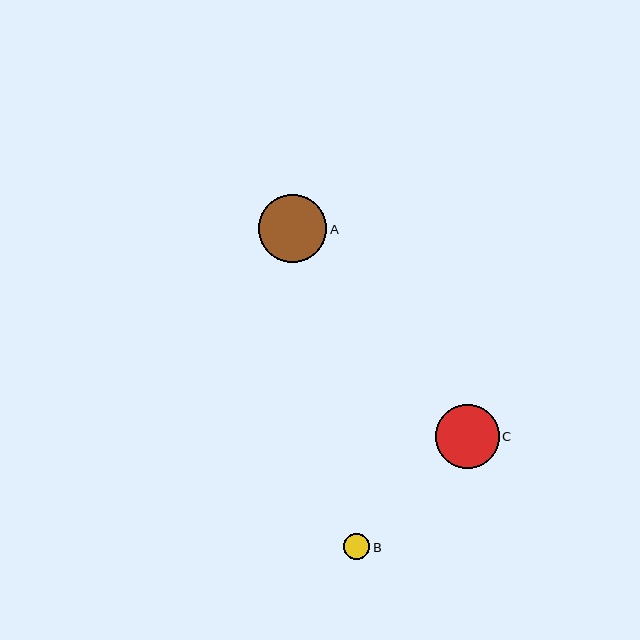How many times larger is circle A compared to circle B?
Circle A is approximately 2.6 times the size of circle B.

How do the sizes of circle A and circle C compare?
Circle A and circle C are approximately the same size.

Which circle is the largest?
Circle A is the largest with a size of approximately 68 pixels.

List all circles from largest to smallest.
From largest to smallest: A, C, B.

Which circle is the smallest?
Circle B is the smallest with a size of approximately 26 pixels.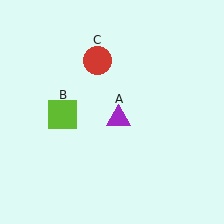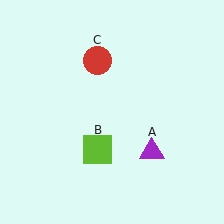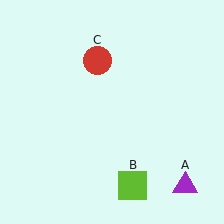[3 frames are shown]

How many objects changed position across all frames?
2 objects changed position: purple triangle (object A), lime square (object B).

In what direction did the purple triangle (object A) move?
The purple triangle (object A) moved down and to the right.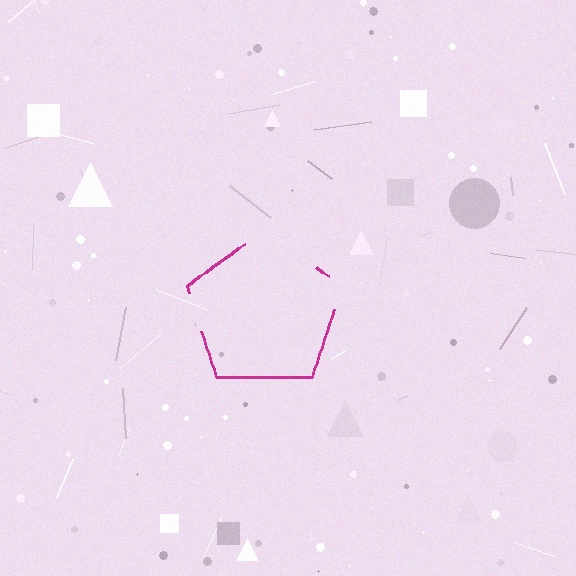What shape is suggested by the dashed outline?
The dashed outline suggests a pentagon.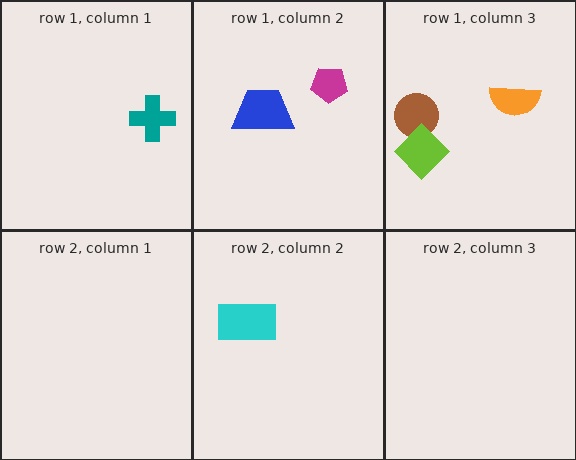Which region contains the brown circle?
The row 1, column 3 region.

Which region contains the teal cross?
The row 1, column 1 region.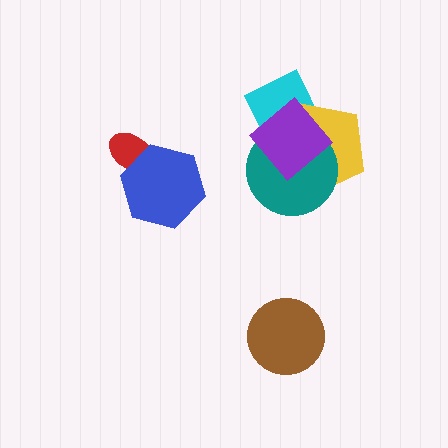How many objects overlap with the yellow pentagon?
3 objects overlap with the yellow pentagon.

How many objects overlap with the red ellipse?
1 object overlaps with the red ellipse.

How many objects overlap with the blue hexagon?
1 object overlaps with the blue hexagon.